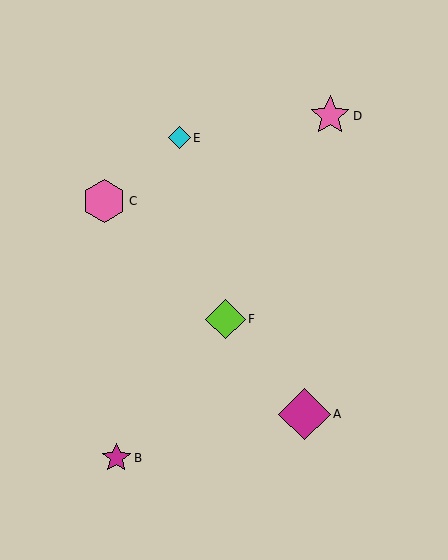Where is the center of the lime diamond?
The center of the lime diamond is at (226, 319).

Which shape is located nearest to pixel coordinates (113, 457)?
The magenta star (labeled B) at (116, 458) is nearest to that location.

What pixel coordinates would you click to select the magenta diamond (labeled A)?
Click at (304, 414) to select the magenta diamond A.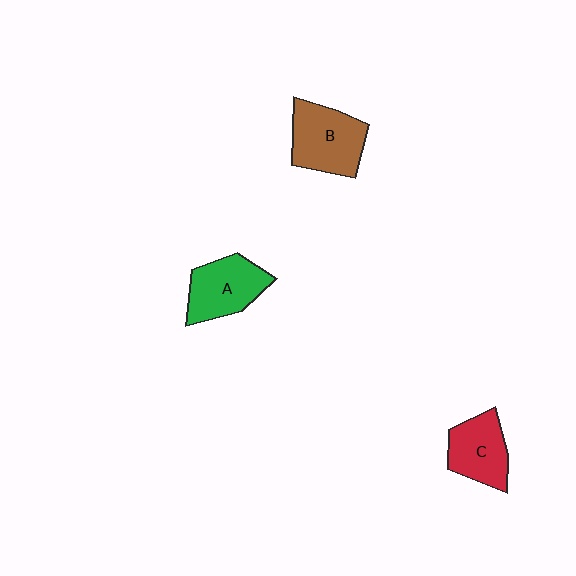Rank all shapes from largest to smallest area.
From largest to smallest: B (brown), A (green), C (red).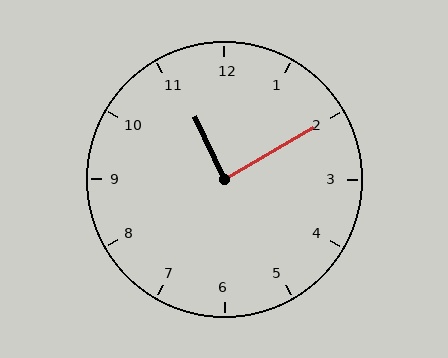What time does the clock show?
11:10.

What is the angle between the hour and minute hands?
Approximately 85 degrees.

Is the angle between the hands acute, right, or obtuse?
It is right.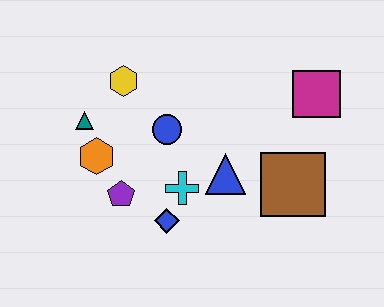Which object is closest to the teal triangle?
The orange hexagon is closest to the teal triangle.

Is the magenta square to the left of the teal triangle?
No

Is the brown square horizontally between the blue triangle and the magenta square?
Yes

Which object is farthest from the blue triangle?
The teal triangle is farthest from the blue triangle.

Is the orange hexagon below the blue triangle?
No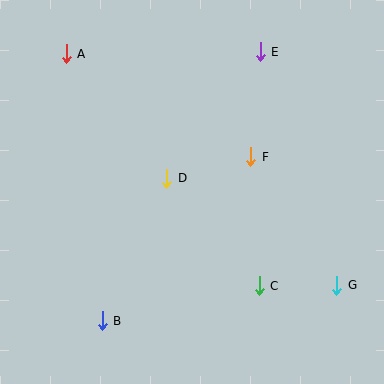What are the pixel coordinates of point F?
Point F is at (251, 157).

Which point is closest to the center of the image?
Point D at (167, 178) is closest to the center.